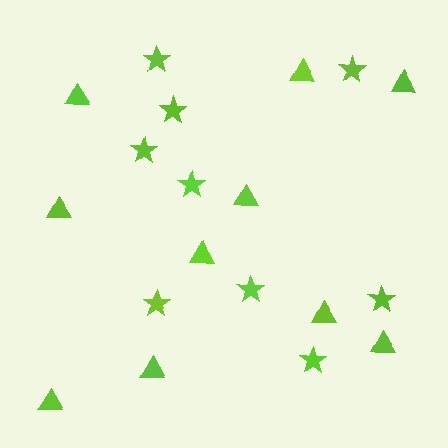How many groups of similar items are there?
There are 2 groups: one group of triangles (10) and one group of stars (9).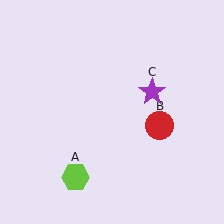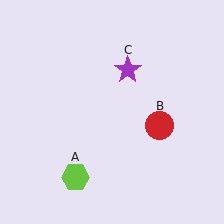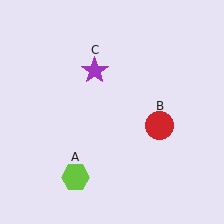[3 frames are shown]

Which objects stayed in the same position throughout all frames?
Lime hexagon (object A) and red circle (object B) remained stationary.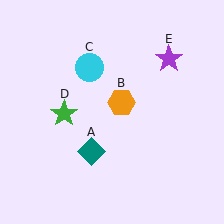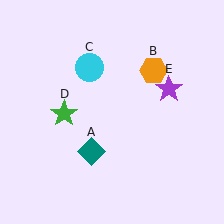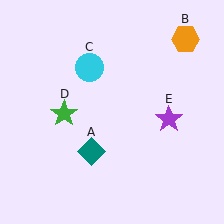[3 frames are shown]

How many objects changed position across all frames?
2 objects changed position: orange hexagon (object B), purple star (object E).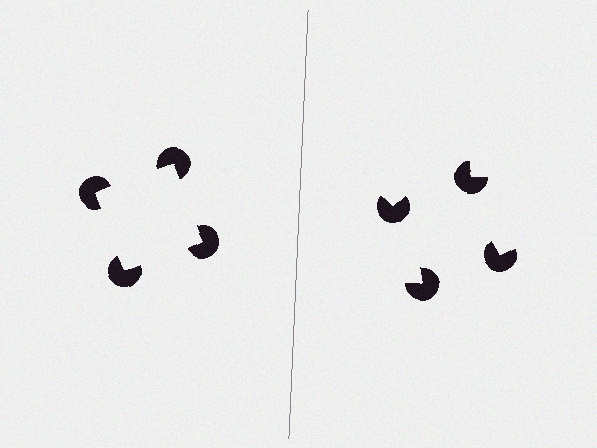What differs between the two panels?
The pac-man discs are positioned identically on both sides; only the wedge orientations differ. On the left they align to a square; on the right they are misaligned.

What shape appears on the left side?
An illusory square.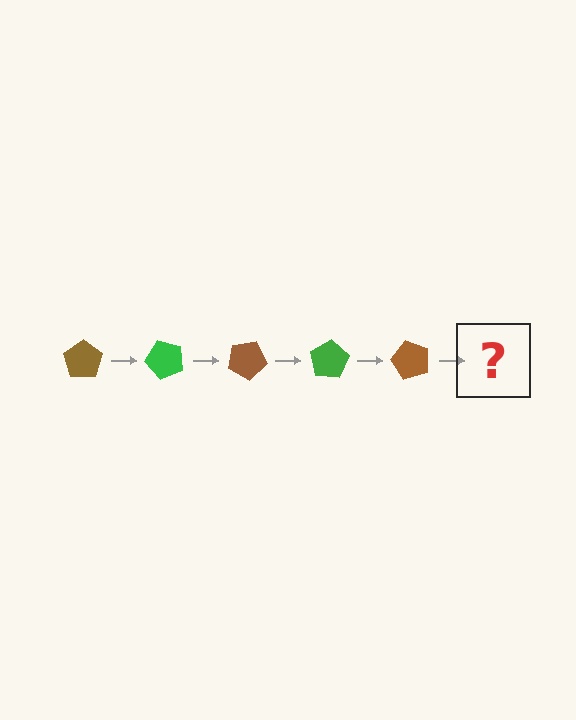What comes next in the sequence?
The next element should be a green pentagon, rotated 250 degrees from the start.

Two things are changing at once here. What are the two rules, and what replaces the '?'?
The two rules are that it rotates 50 degrees each step and the color cycles through brown and green. The '?' should be a green pentagon, rotated 250 degrees from the start.